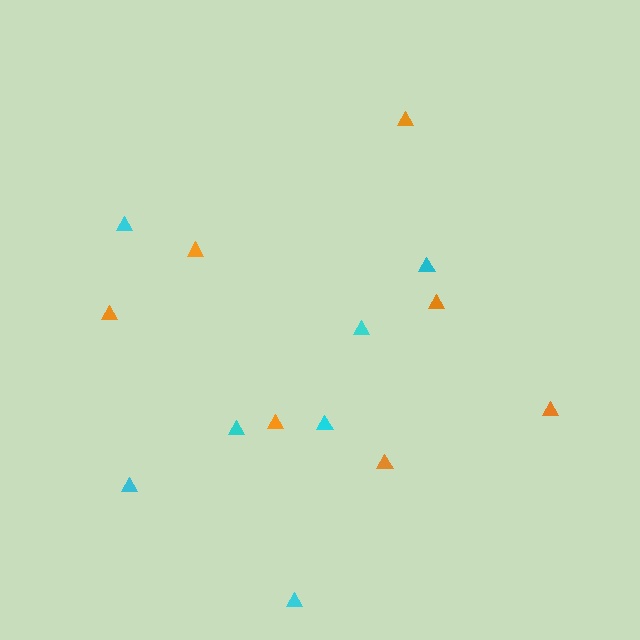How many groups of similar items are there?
There are 2 groups: one group of orange triangles (7) and one group of cyan triangles (7).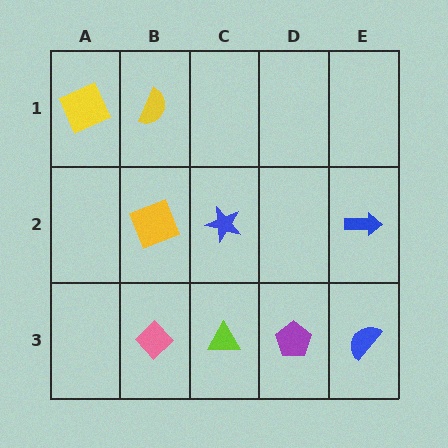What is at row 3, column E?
A blue semicircle.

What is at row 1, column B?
A yellow semicircle.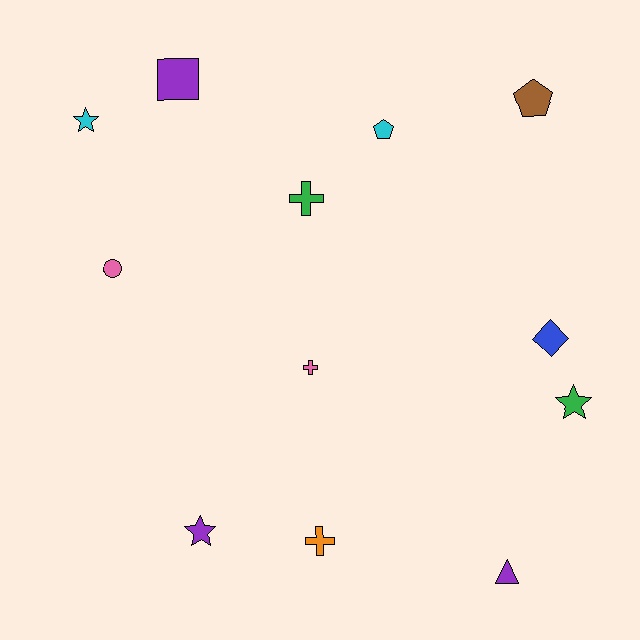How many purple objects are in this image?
There are 3 purple objects.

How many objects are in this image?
There are 12 objects.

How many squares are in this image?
There is 1 square.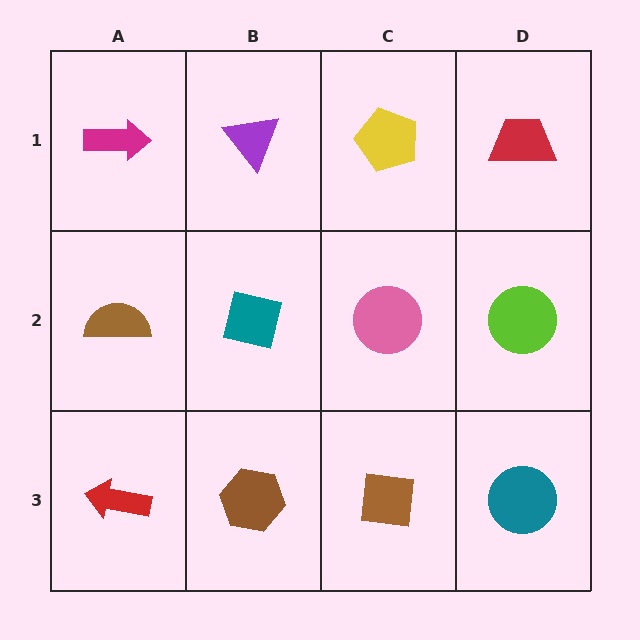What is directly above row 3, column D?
A lime circle.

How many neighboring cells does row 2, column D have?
3.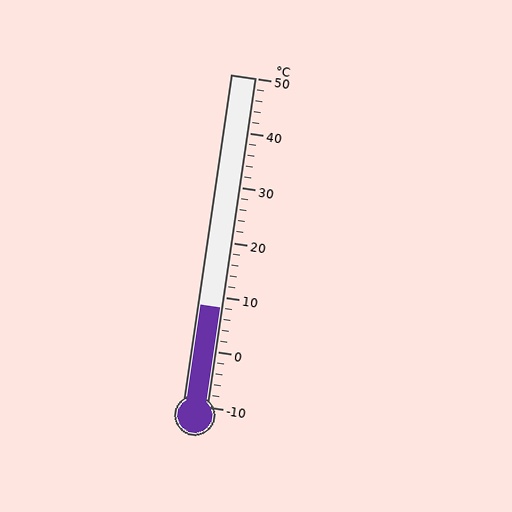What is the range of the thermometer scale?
The thermometer scale ranges from -10°C to 50°C.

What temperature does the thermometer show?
The thermometer shows approximately 8°C.